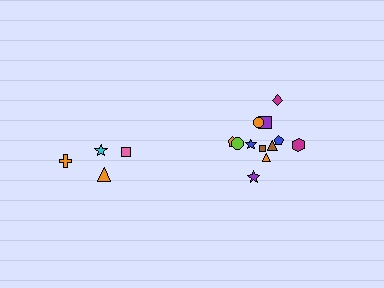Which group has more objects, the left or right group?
The right group.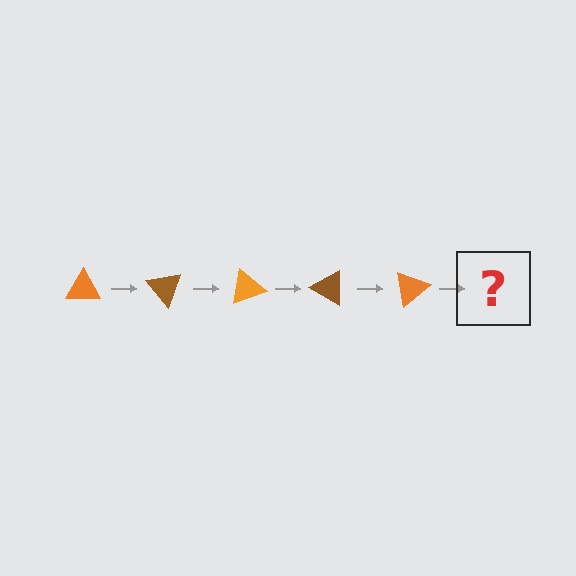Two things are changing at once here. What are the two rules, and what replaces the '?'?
The two rules are that it rotates 50 degrees each step and the color cycles through orange and brown. The '?' should be a brown triangle, rotated 250 degrees from the start.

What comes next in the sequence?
The next element should be a brown triangle, rotated 250 degrees from the start.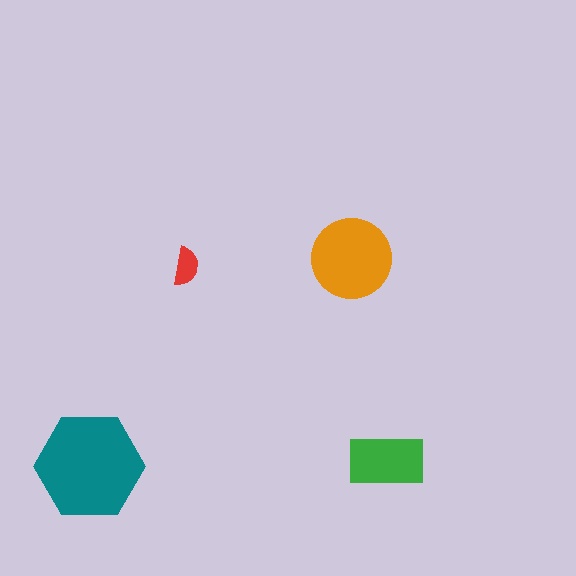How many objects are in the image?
There are 4 objects in the image.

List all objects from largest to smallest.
The teal hexagon, the orange circle, the green rectangle, the red semicircle.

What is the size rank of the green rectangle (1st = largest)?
3rd.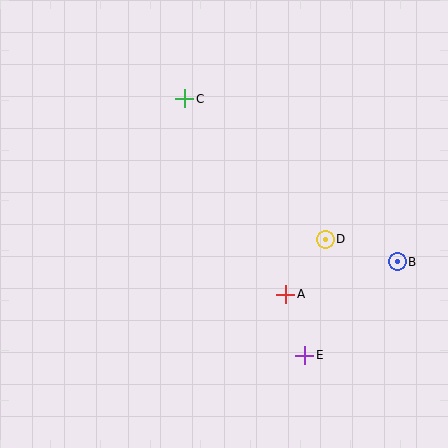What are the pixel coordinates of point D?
Point D is at (325, 239).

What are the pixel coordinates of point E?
Point E is at (305, 355).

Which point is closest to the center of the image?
Point A at (286, 294) is closest to the center.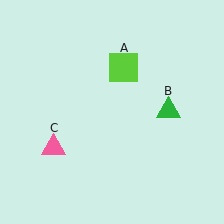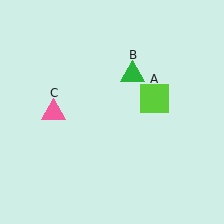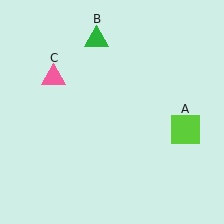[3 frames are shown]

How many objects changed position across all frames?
3 objects changed position: lime square (object A), green triangle (object B), pink triangle (object C).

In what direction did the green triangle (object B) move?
The green triangle (object B) moved up and to the left.